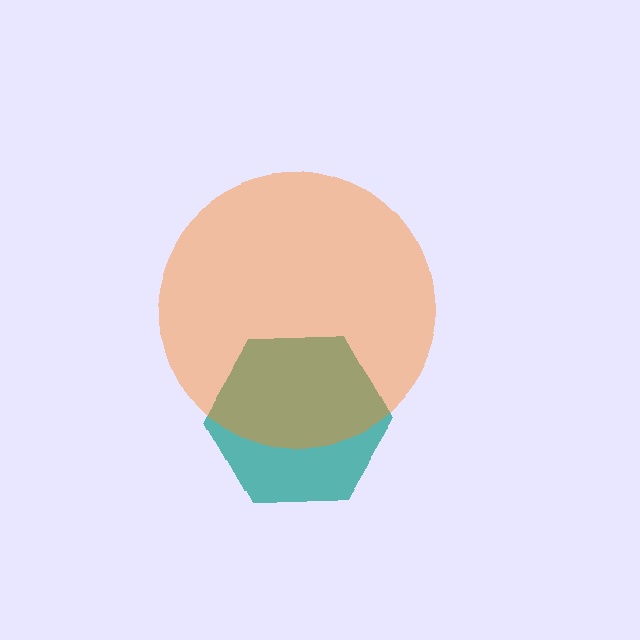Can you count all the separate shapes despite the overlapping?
Yes, there are 2 separate shapes.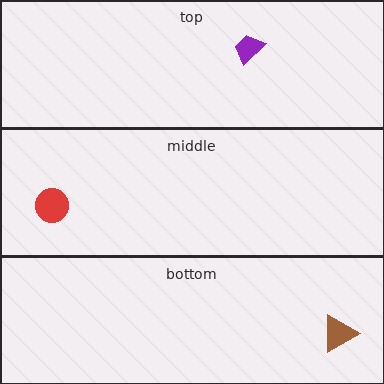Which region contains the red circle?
The middle region.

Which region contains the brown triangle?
The bottom region.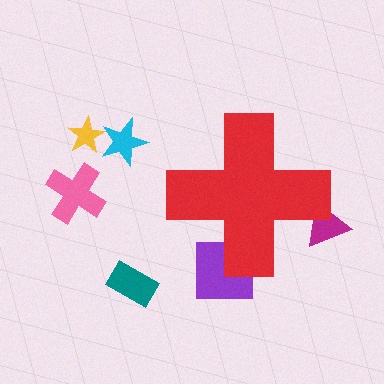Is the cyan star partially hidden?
No, the cyan star is fully visible.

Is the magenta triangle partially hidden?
Yes, the magenta triangle is partially hidden behind the red cross.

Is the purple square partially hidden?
Yes, the purple square is partially hidden behind the red cross.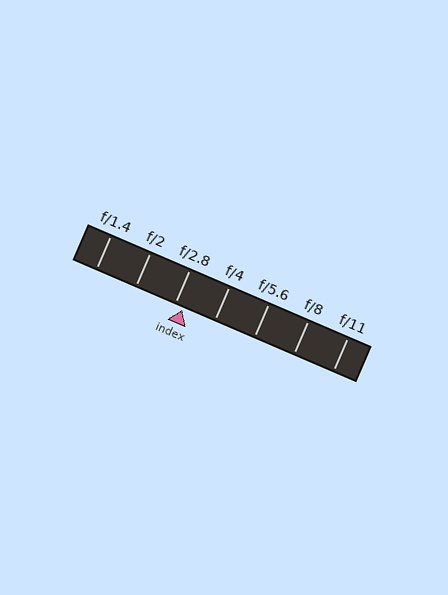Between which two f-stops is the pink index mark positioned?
The index mark is between f/2.8 and f/4.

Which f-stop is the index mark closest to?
The index mark is closest to f/2.8.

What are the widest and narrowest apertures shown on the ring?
The widest aperture shown is f/1.4 and the narrowest is f/11.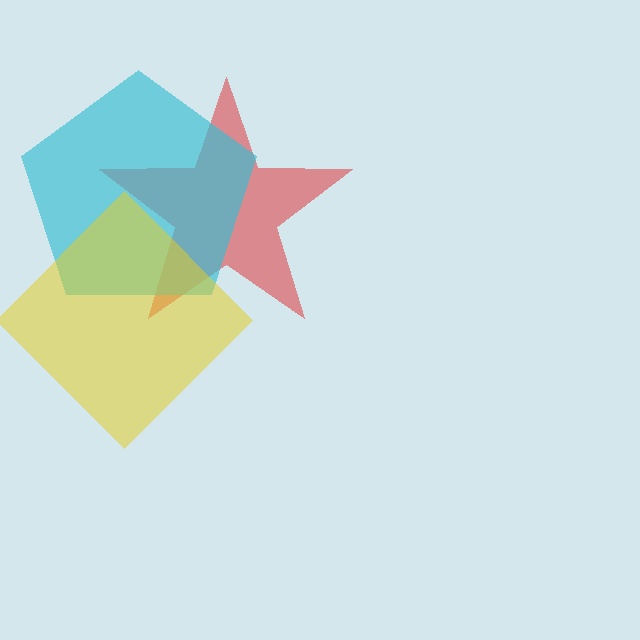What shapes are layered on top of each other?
The layered shapes are: a red star, a cyan pentagon, a yellow diamond.